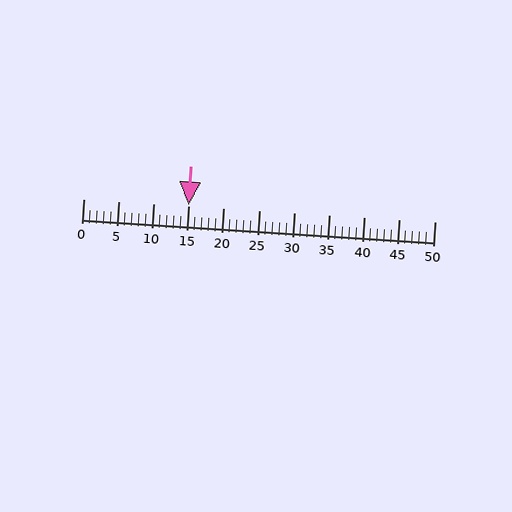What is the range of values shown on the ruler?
The ruler shows values from 0 to 50.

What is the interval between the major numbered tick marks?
The major tick marks are spaced 5 units apart.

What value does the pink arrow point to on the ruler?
The pink arrow points to approximately 15.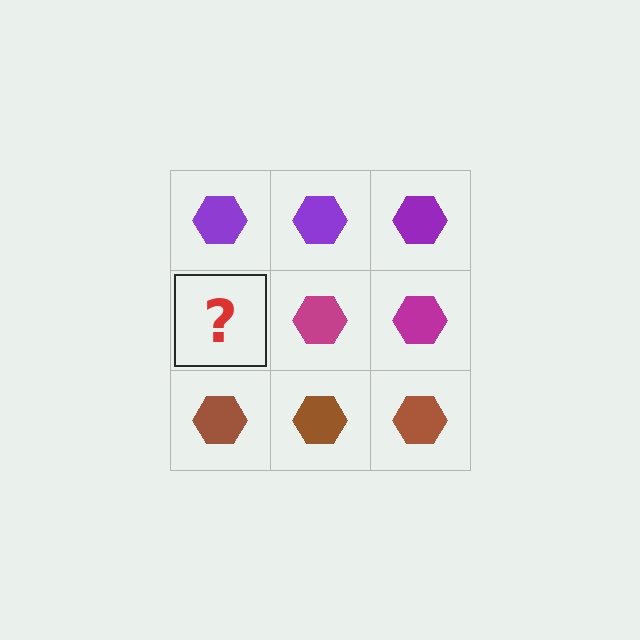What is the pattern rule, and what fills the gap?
The rule is that each row has a consistent color. The gap should be filled with a magenta hexagon.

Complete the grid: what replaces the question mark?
The question mark should be replaced with a magenta hexagon.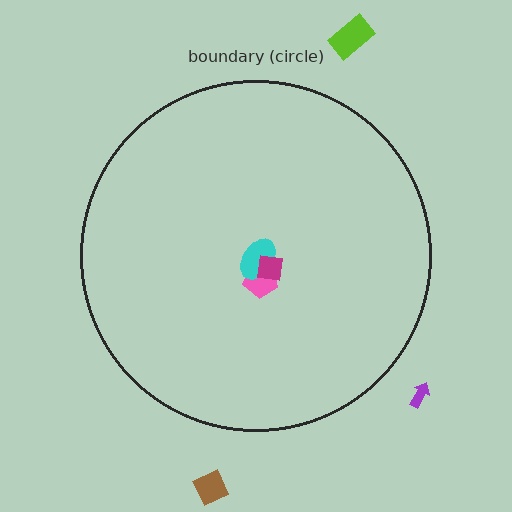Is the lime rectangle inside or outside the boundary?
Outside.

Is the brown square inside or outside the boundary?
Outside.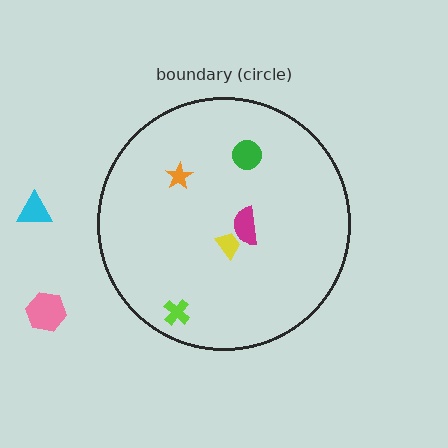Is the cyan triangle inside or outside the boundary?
Outside.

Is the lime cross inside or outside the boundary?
Inside.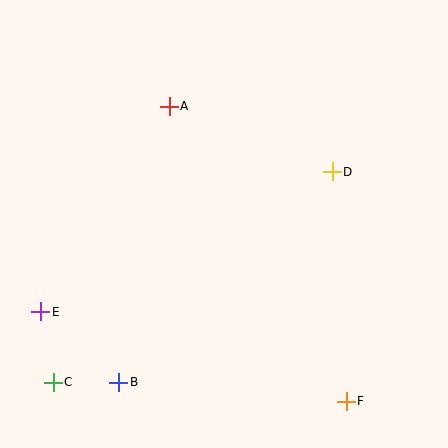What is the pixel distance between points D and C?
The distance between D and C is 349 pixels.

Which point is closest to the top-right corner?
Point D is closest to the top-right corner.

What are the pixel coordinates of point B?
Point B is at (119, 382).